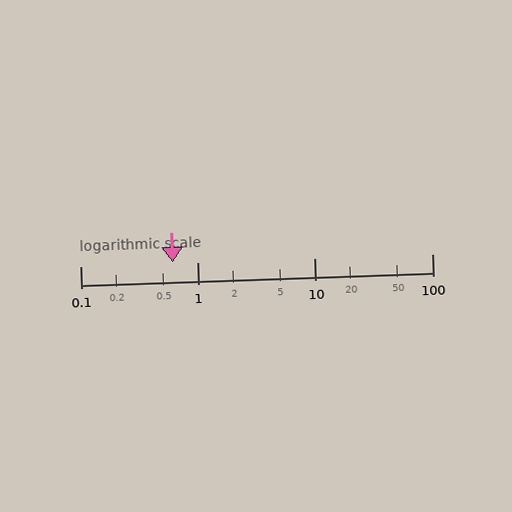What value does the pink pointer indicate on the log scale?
The pointer indicates approximately 0.61.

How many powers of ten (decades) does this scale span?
The scale spans 3 decades, from 0.1 to 100.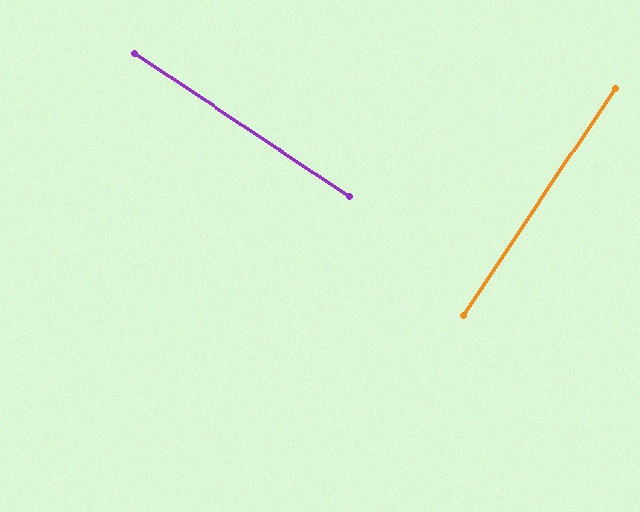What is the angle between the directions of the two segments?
Approximately 90 degrees.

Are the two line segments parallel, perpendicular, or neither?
Perpendicular — they meet at approximately 90°.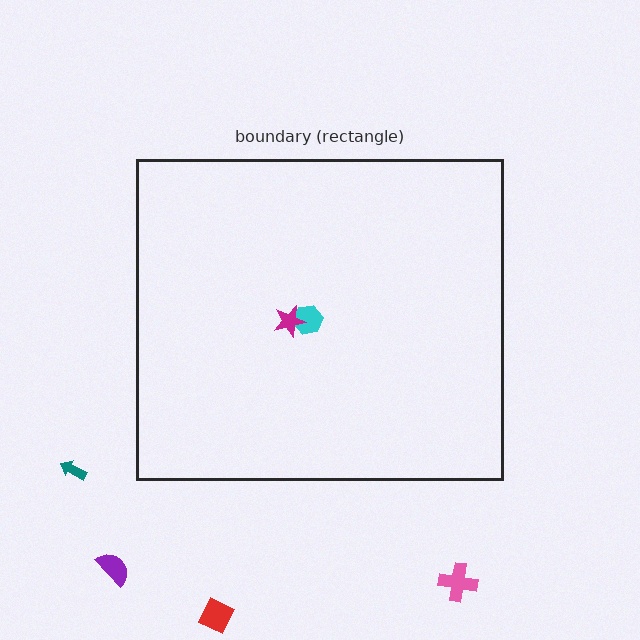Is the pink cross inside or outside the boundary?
Outside.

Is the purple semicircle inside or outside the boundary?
Outside.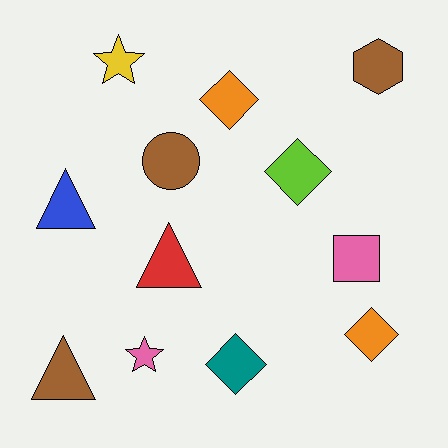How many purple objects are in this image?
There are no purple objects.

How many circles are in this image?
There is 1 circle.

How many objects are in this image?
There are 12 objects.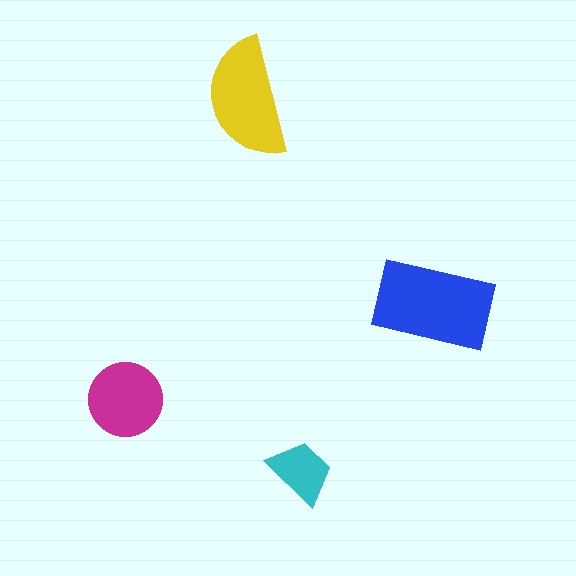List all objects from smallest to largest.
The cyan trapezoid, the magenta circle, the yellow semicircle, the blue rectangle.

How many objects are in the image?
There are 4 objects in the image.